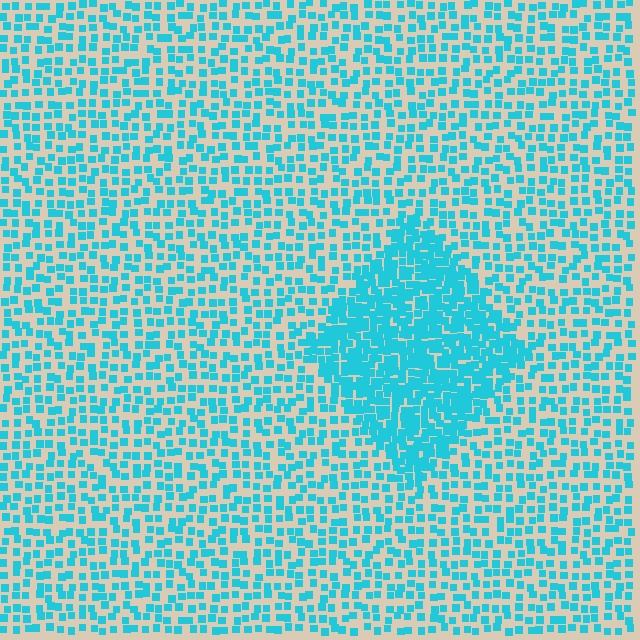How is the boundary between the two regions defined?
The boundary is defined by a change in element density (approximately 2.2x ratio). All elements are the same color, size, and shape.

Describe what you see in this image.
The image contains small cyan elements arranged at two different densities. A diamond-shaped region is visible where the elements are more densely packed than the surrounding area.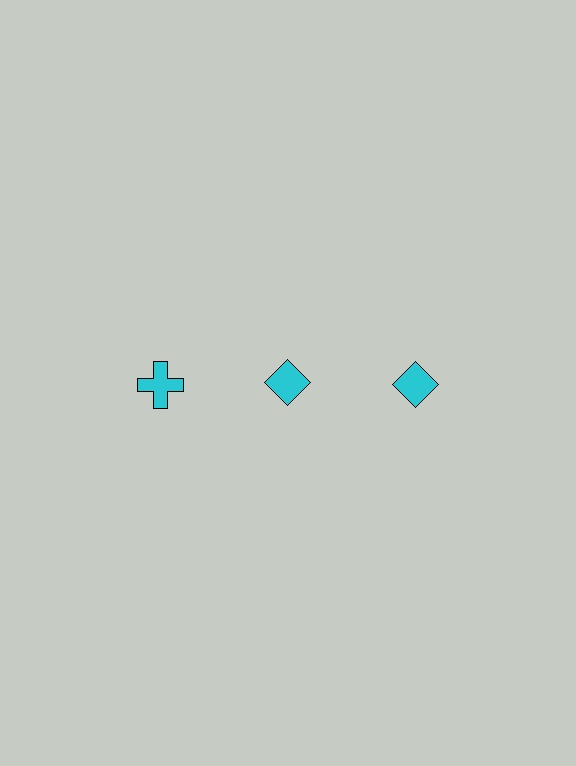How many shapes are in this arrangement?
There are 3 shapes arranged in a grid pattern.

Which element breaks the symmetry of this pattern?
The cyan cross in the top row, leftmost column breaks the symmetry. All other shapes are cyan diamonds.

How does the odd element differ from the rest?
It has a different shape: cross instead of diamond.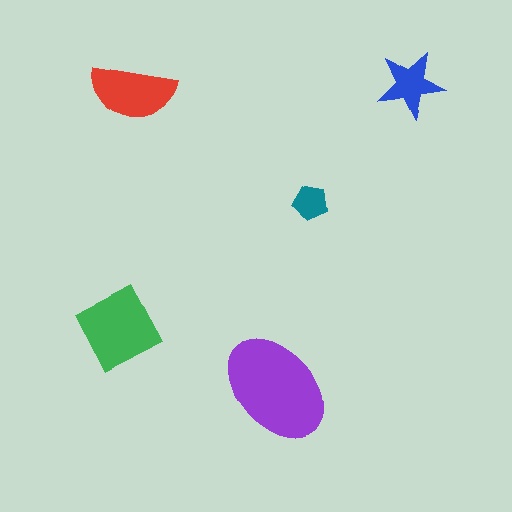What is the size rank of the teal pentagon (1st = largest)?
5th.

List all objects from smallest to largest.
The teal pentagon, the blue star, the red semicircle, the green diamond, the purple ellipse.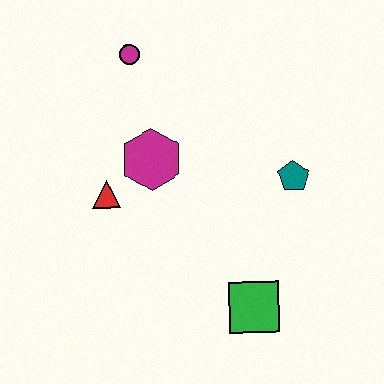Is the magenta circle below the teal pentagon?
No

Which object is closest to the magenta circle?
The magenta hexagon is closest to the magenta circle.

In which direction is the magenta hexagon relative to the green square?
The magenta hexagon is above the green square.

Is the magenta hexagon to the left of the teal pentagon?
Yes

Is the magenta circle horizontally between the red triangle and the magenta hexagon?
Yes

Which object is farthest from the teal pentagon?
The magenta circle is farthest from the teal pentagon.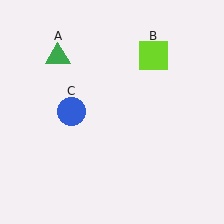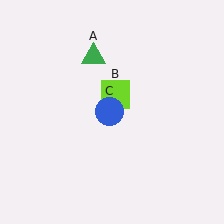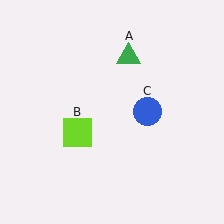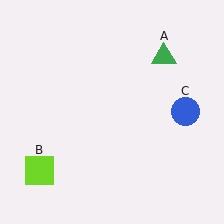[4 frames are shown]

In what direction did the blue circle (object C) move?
The blue circle (object C) moved right.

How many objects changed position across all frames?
3 objects changed position: green triangle (object A), lime square (object B), blue circle (object C).